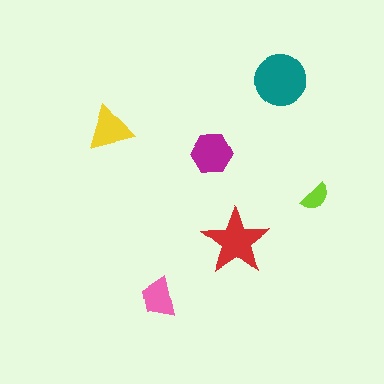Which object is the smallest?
The lime semicircle.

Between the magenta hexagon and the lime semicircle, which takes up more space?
The magenta hexagon.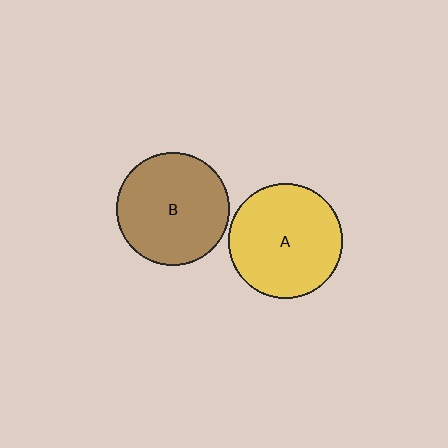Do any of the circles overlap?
No, none of the circles overlap.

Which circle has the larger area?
Circle A (yellow).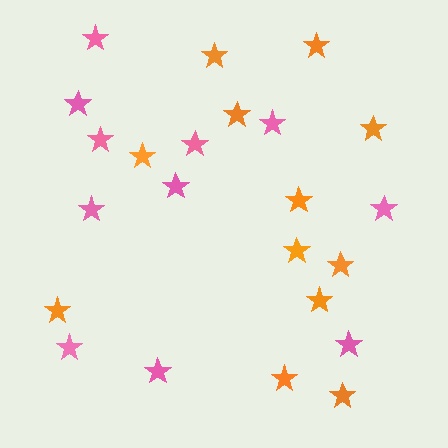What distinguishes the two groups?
There are 2 groups: one group of pink stars (11) and one group of orange stars (12).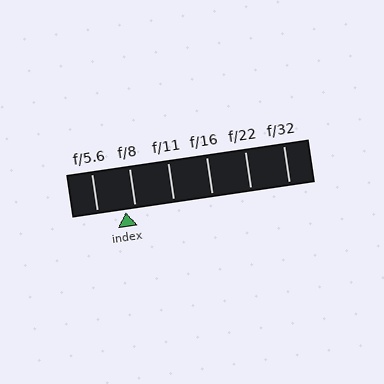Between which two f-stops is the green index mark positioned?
The index mark is between f/5.6 and f/8.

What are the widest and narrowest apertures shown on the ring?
The widest aperture shown is f/5.6 and the narrowest is f/32.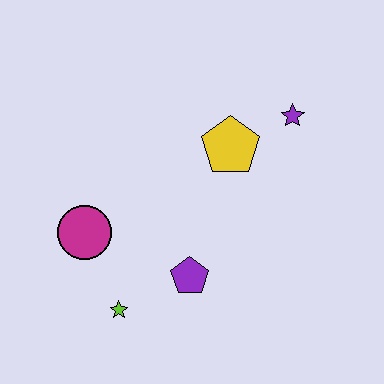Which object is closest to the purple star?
The yellow pentagon is closest to the purple star.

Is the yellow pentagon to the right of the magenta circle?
Yes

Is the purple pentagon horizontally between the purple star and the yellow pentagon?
No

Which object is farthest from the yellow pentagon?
The lime star is farthest from the yellow pentagon.